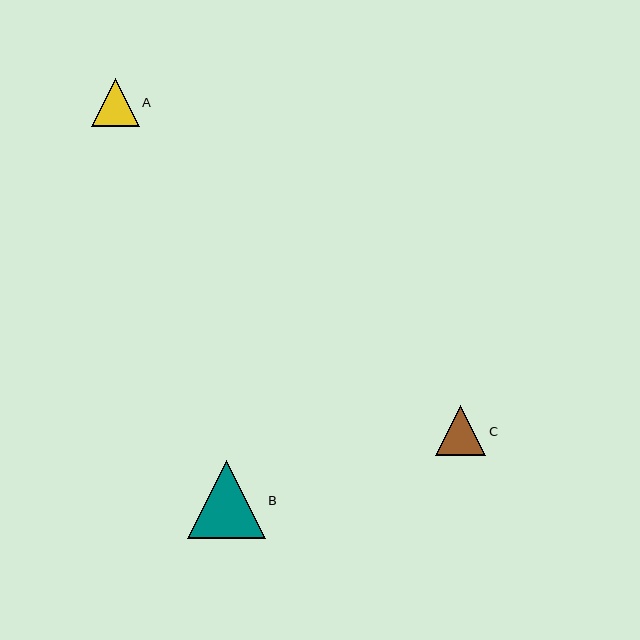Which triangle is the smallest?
Triangle A is the smallest with a size of approximately 48 pixels.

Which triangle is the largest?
Triangle B is the largest with a size of approximately 78 pixels.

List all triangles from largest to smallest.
From largest to smallest: B, C, A.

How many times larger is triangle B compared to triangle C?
Triangle B is approximately 1.6 times the size of triangle C.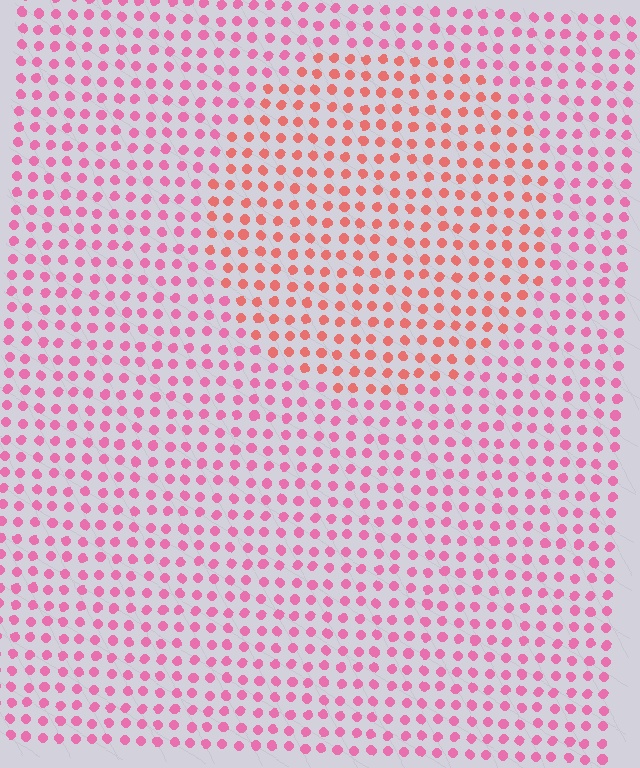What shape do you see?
I see a circle.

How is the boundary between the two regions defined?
The boundary is defined purely by a slight shift in hue (about 32 degrees). Spacing, size, and orientation are identical on both sides.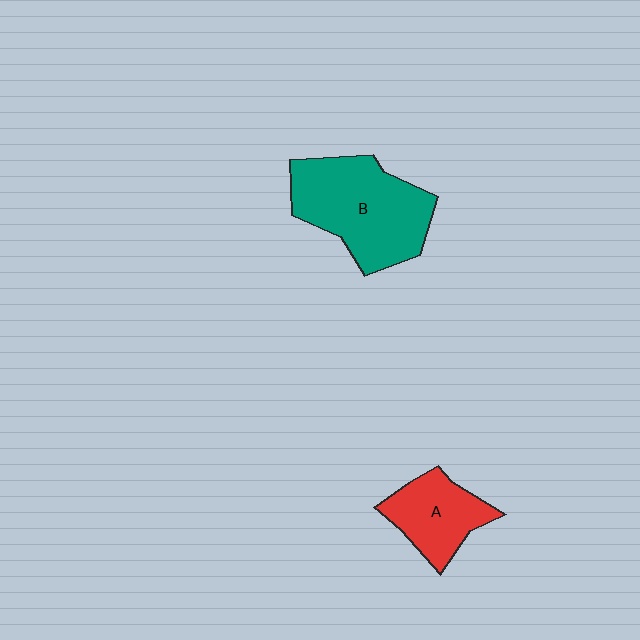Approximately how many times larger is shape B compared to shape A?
Approximately 1.8 times.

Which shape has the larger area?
Shape B (teal).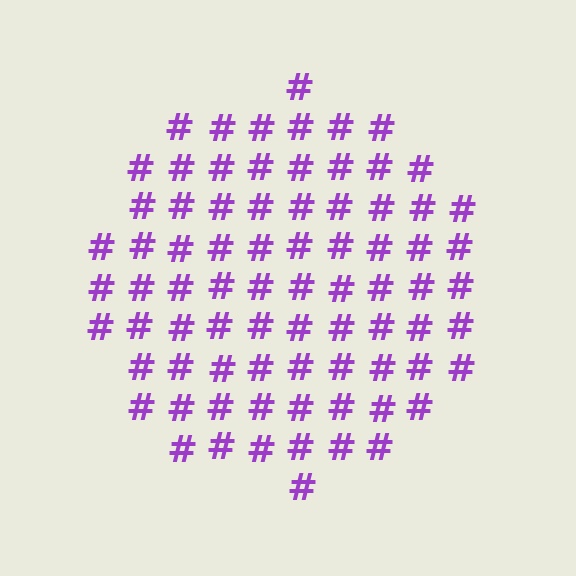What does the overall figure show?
The overall figure shows a circle.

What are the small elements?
The small elements are hash symbols.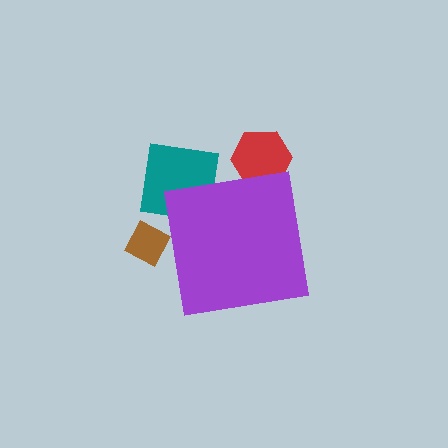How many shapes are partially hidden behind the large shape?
3 shapes are partially hidden.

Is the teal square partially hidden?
Yes, the teal square is partially hidden behind the purple square.